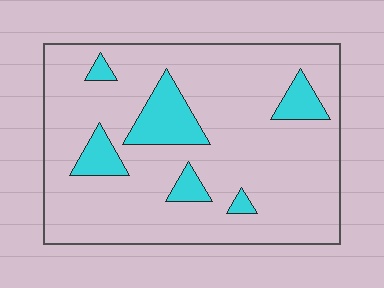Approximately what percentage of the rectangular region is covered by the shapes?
Approximately 15%.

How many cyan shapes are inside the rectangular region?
6.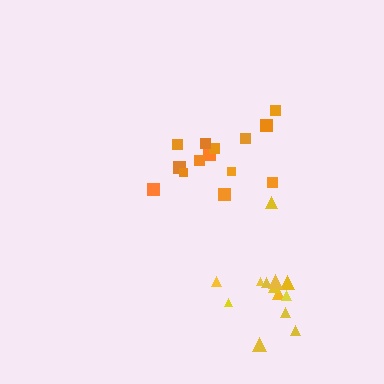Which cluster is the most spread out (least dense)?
Orange.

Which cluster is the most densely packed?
Yellow.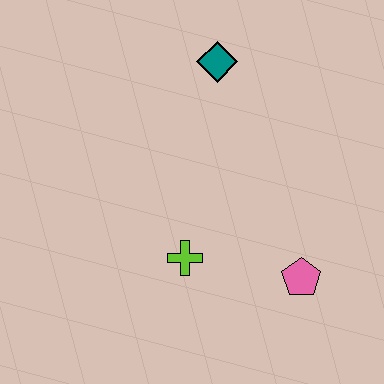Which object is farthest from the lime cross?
The teal diamond is farthest from the lime cross.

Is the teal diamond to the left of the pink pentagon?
Yes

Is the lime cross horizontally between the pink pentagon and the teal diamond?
No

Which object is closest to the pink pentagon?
The lime cross is closest to the pink pentagon.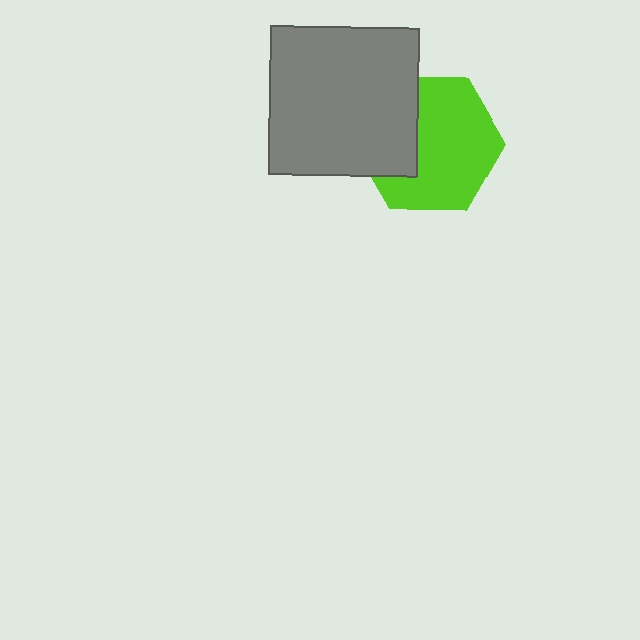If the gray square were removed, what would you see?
You would see the complete lime hexagon.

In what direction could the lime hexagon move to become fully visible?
The lime hexagon could move right. That would shift it out from behind the gray square entirely.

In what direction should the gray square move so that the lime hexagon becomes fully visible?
The gray square should move left. That is the shortest direction to clear the overlap and leave the lime hexagon fully visible.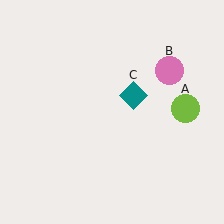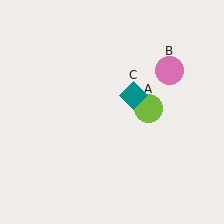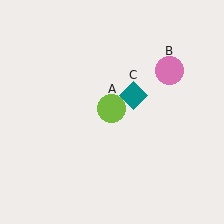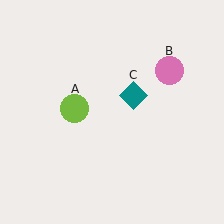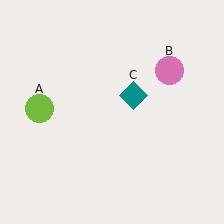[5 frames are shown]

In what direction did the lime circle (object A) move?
The lime circle (object A) moved left.